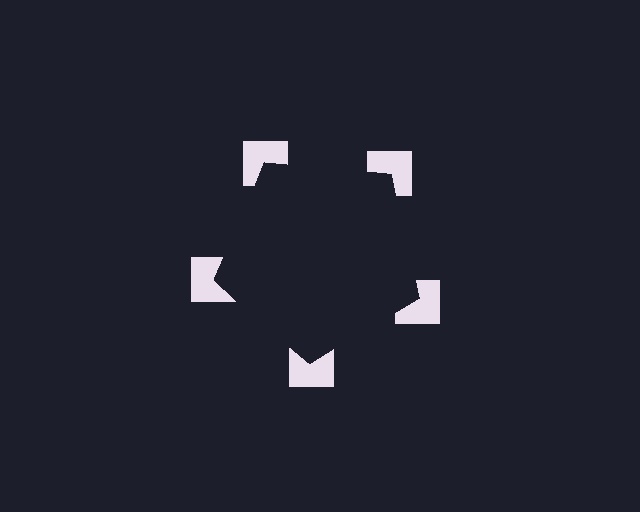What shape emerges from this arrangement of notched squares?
An illusory pentagon — its edges are inferred from the aligned wedge cuts in the notched squares, not physically drawn.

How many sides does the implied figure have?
5 sides.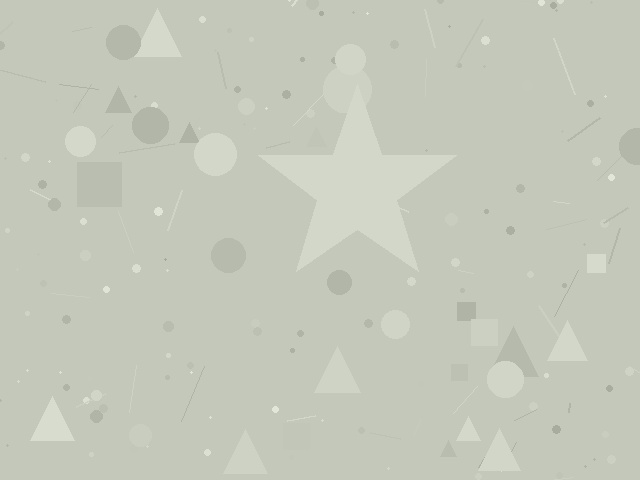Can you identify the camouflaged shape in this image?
The camouflaged shape is a star.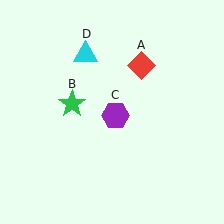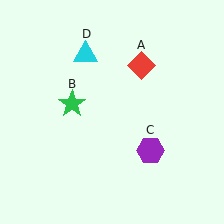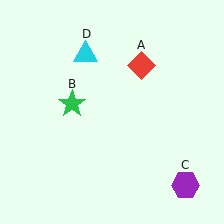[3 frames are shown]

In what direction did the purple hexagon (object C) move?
The purple hexagon (object C) moved down and to the right.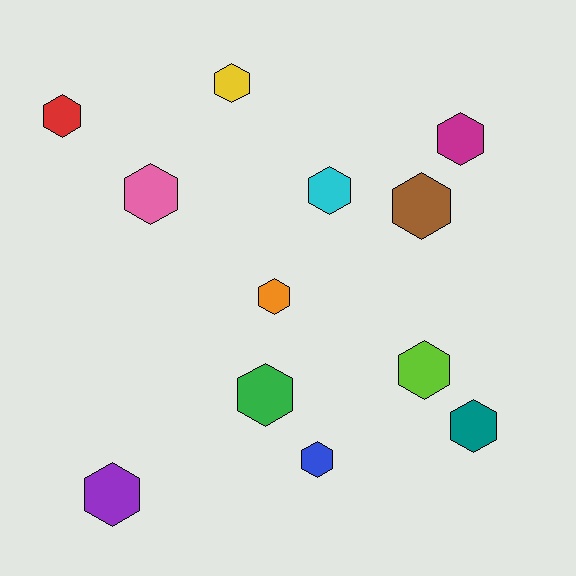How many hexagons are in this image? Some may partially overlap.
There are 12 hexagons.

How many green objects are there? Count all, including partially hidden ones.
There is 1 green object.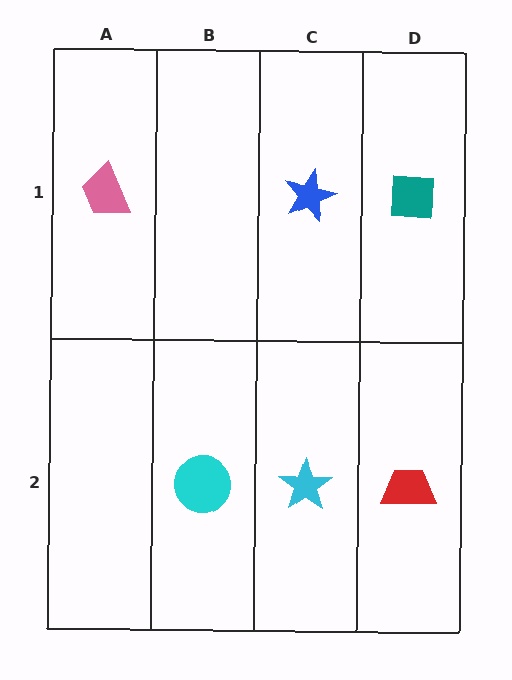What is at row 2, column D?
A red trapezoid.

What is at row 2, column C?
A cyan star.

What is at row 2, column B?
A cyan circle.